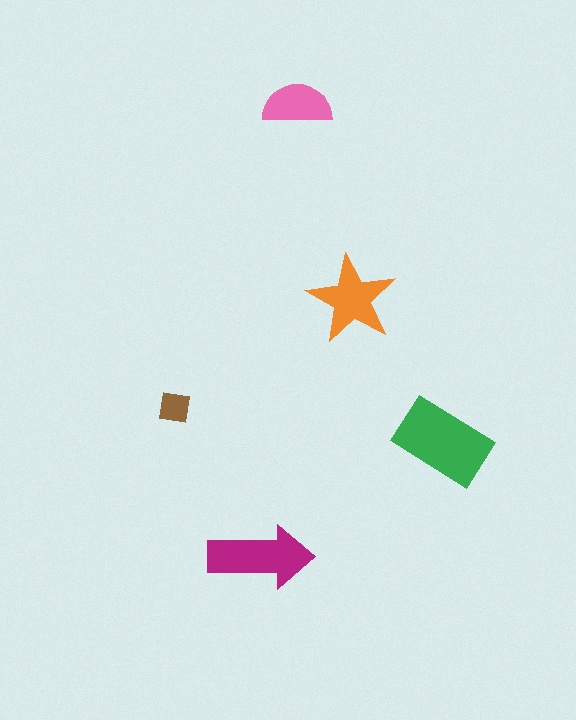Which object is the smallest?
The brown square.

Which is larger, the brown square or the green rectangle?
The green rectangle.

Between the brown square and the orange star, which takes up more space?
The orange star.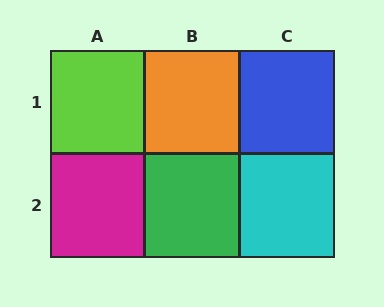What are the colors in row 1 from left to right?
Lime, orange, blue.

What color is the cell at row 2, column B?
Green.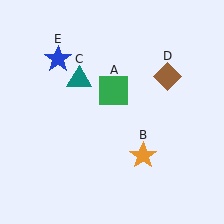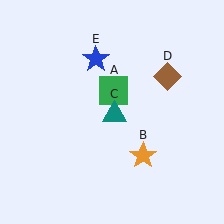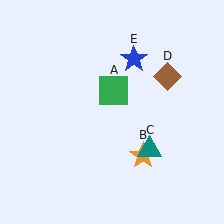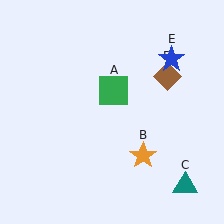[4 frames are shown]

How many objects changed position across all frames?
2 objects changed position: teal triangle (object C), blue star (object E).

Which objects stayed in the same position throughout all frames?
Green square (object A) and orange star (object B) and brown diamond (object D) remained stationary.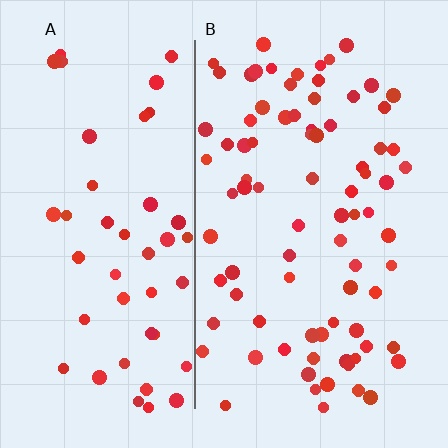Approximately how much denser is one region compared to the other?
Approximately 1.7× — region B over region A.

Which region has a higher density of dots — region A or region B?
B (the right).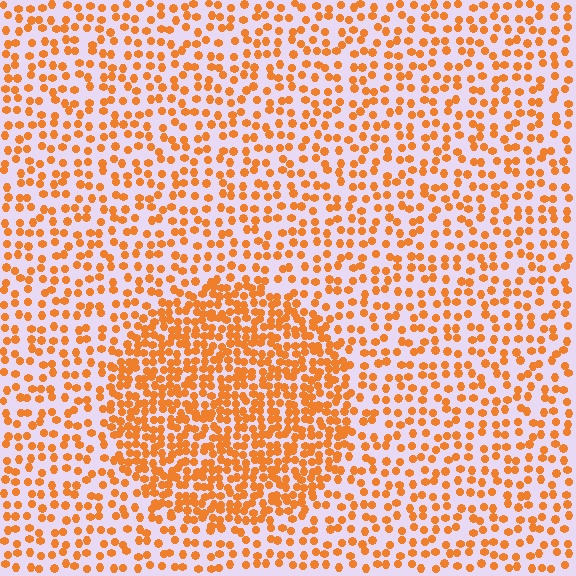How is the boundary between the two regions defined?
The boundary is defined by a change in element density (approximately 2.1x ratio). All elements are the same color, size, and shape.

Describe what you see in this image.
The image contains small orange elements arranged at two different densities. A circle-shaped region is visible where the elements are more densely packed than the surrounding area.